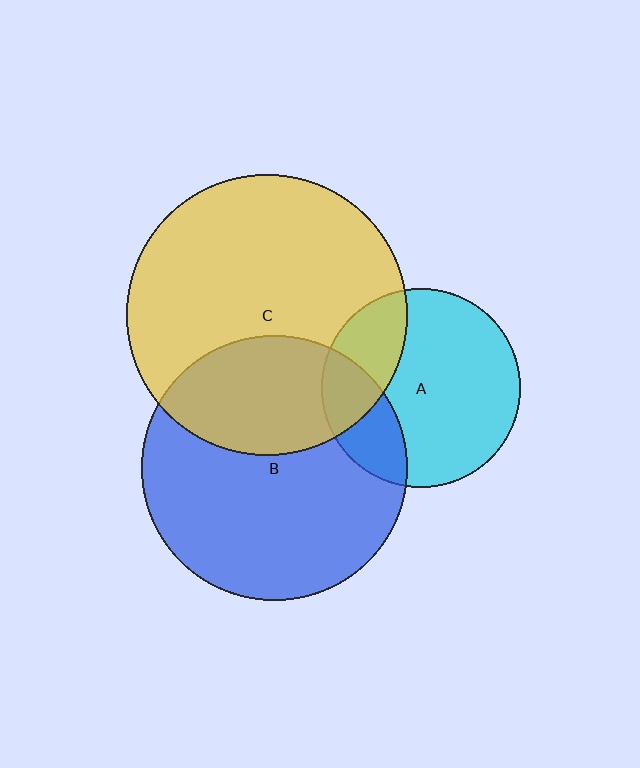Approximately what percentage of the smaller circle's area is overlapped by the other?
Approximately 35%.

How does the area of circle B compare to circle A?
Approximately 1.8 times.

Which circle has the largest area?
Circle C (yellow).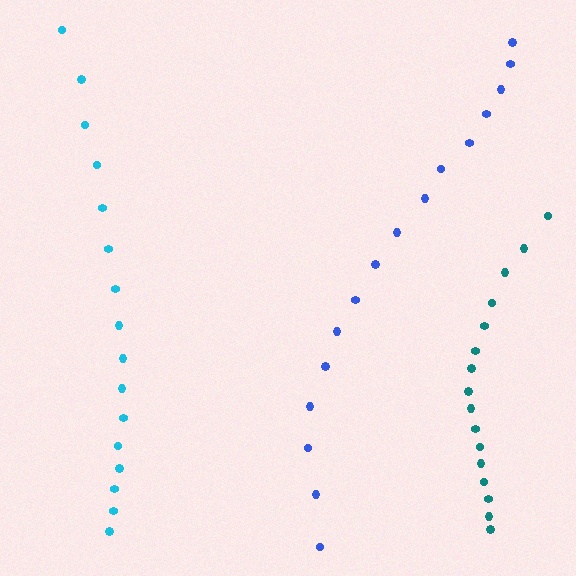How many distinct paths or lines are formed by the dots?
There are 3 distinct paths.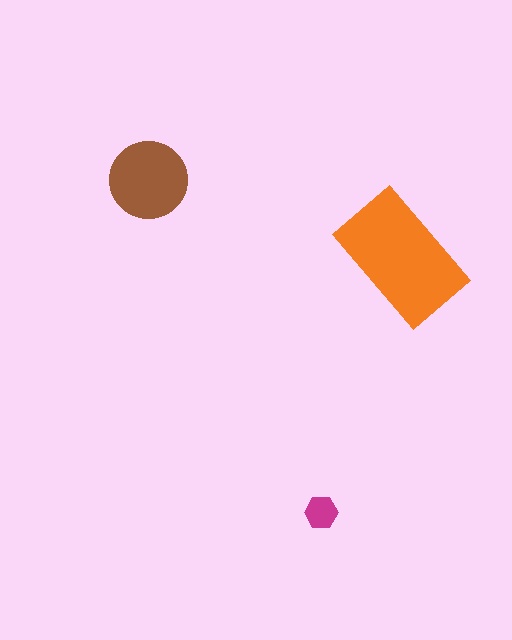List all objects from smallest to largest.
The magenta hexagon, the brown circle, the orange rectangle.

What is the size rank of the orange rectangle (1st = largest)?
1st.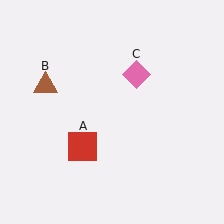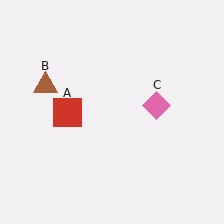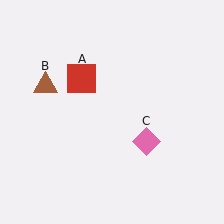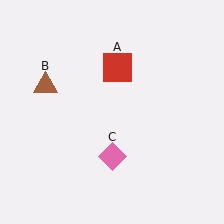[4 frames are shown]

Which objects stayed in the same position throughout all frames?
Brown triangle (object B) remained stationary.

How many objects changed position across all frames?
2 objects changed position: red square (object A), pink diamond (object C).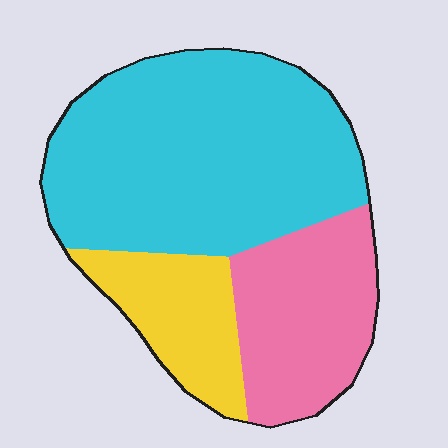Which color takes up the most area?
Cyan, at roughly 55%.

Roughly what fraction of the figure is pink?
Pink covers 26% of the figure.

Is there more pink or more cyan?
Cyan.